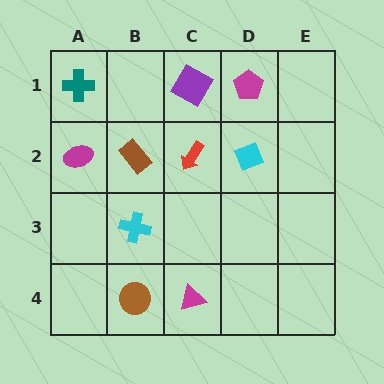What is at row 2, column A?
A magenta ellipse.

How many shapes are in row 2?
4 shapes.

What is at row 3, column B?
A cyan cross.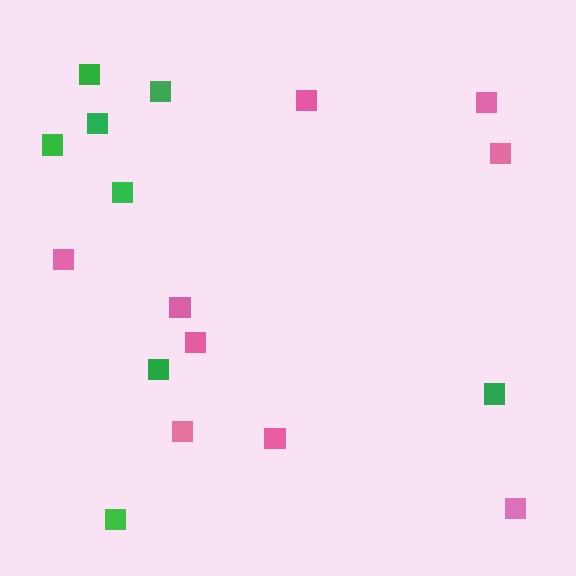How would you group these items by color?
There are 2 groups: one group of green squares (8) and one group of pink squares (9).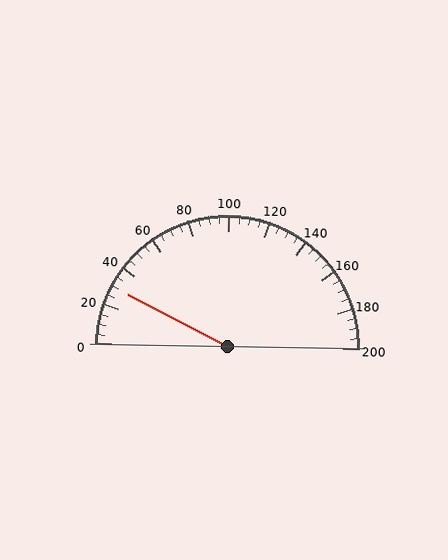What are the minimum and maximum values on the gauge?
The gauge ranges from 0 to 200.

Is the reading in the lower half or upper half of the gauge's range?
The reading is in the lower half of the range (0 to 200).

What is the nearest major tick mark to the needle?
The nearest major tick mark is 40.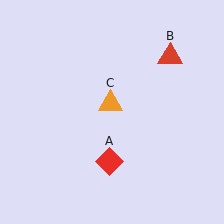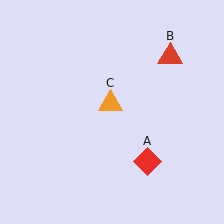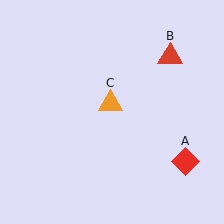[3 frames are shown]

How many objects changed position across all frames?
1 object changed position: red diamond (object A).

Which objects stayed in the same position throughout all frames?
Red triangle (object B) and orange triangle (object C) remained stationary.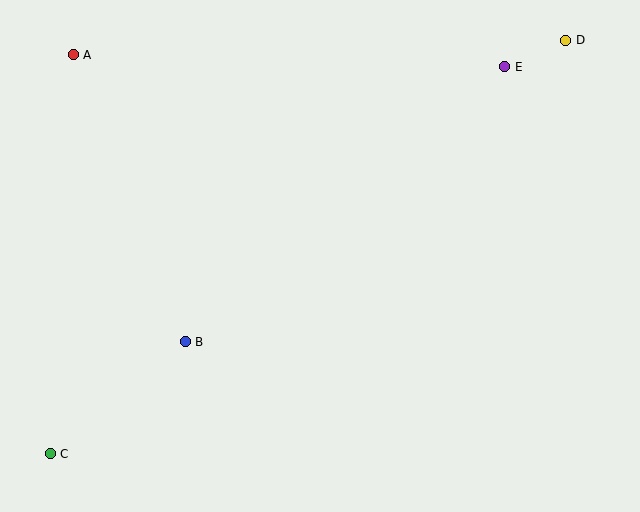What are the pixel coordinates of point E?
Point E is at (505, 67).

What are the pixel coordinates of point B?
Point B is at (185, 342).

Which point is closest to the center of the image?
Point B at (185, 342) is closest to the center.